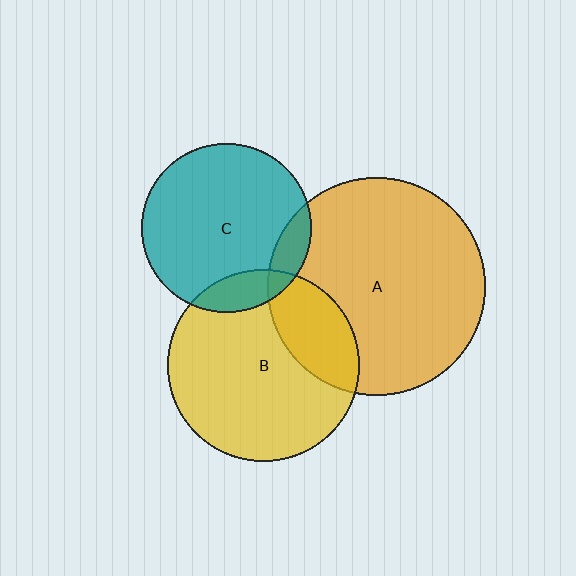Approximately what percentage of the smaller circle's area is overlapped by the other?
Approximately 10%.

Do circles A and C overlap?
Yes.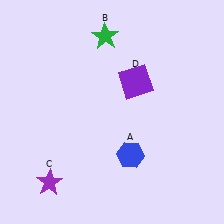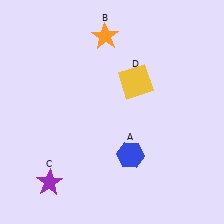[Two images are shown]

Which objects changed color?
B changed from green to orange. D changed from purple to yellow.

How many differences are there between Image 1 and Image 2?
There are 2 differences between the two images.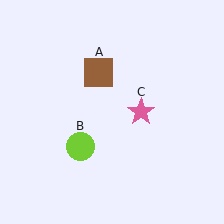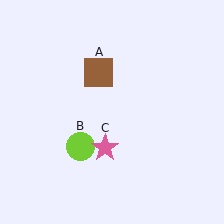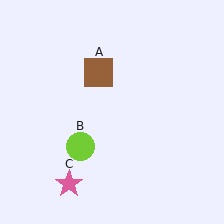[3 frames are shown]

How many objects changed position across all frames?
1 object changed position: pink star (object C).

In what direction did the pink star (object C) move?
The pink star (object C) moved down and to the left.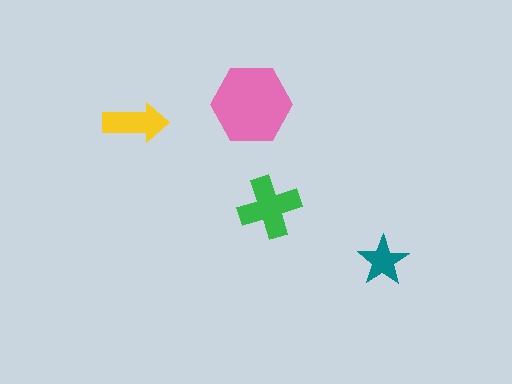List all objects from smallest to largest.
The teal star, the yellow arrow, the green cross, the pink hexagon.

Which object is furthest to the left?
The yellow arrow is leftmost.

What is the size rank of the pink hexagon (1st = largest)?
1st.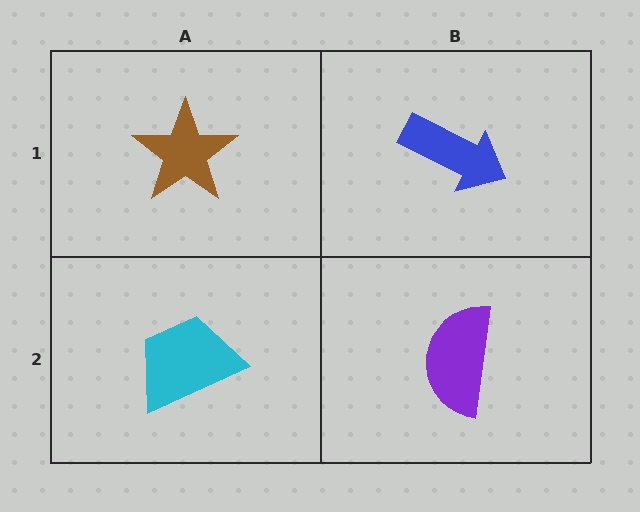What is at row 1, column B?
A blue arrow.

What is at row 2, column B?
A purple semicircle.